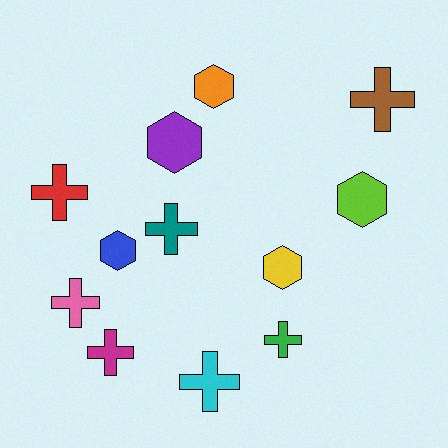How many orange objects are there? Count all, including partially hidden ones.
There is 1 orange object.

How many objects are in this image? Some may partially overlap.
There are 12 objects.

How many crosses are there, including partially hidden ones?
There are 7 crosses.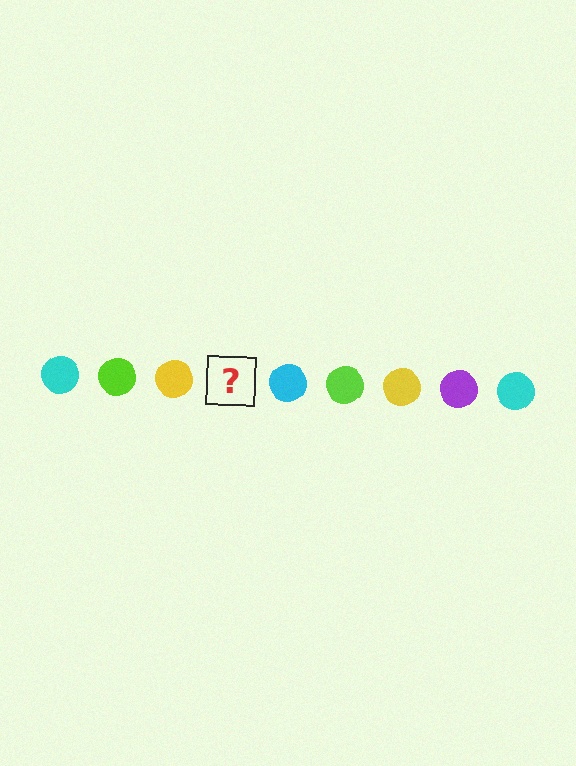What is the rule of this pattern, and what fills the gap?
The rule is that the pattern cycles through cyan, lime, yellow, purple circles. The gap should be filled with a purple circle.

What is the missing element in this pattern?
The missing element is a purple circle.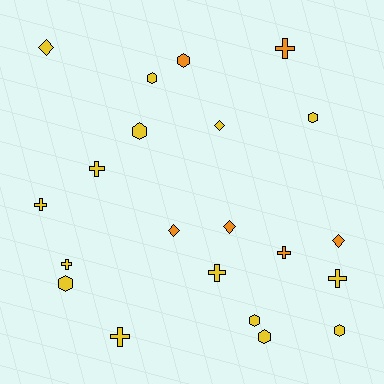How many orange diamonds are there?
There are 3 orange diamonds.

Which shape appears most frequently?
Cross, with 8 objects.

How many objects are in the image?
There are 21 objects.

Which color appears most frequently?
Yellow, with 15 objects.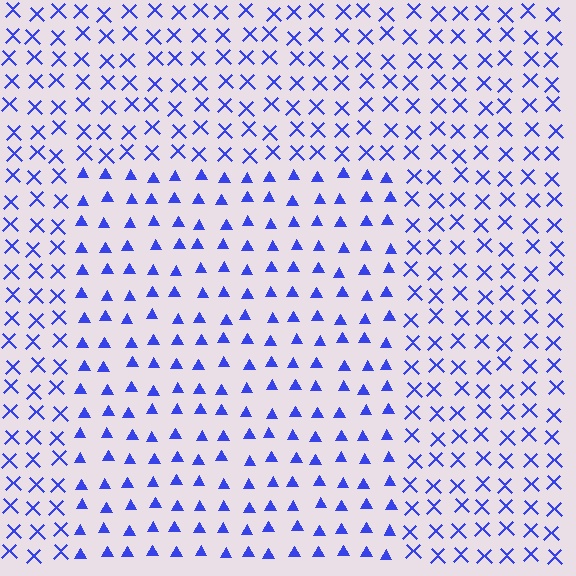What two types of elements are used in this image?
The image uses triangles inside the rectangle region and X marks outside it.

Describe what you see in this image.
The image is filled with small blue elements arranged in a uniform grid. A rectangle-shaped region contains triangles, while the surrounding area contains X marks. The boundary is defined purely by the change in element shape.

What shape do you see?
I see a rectangle.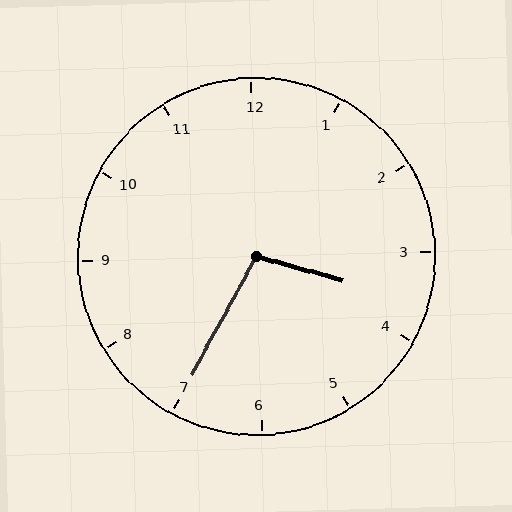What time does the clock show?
3:35.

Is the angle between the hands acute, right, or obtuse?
It is obtuse.